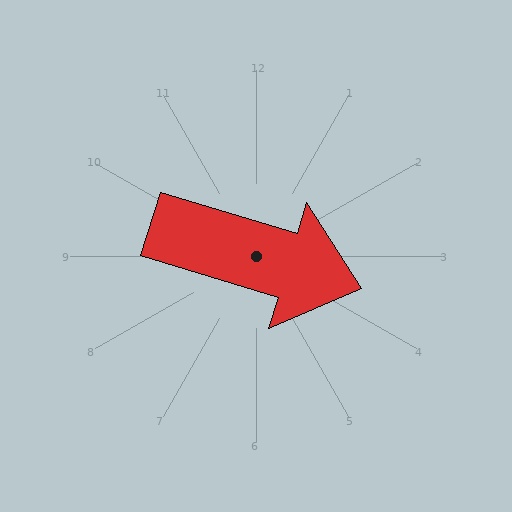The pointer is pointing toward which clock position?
Roughly 4 o'clock.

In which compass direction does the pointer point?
East.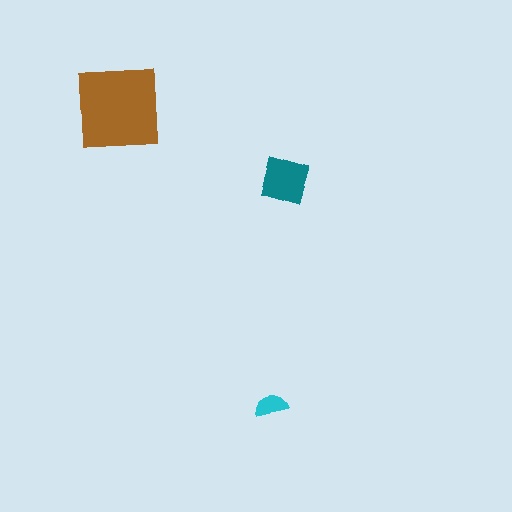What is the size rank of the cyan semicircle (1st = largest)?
3rd.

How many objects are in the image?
There are 3 objects in the image.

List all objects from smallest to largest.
The cyan semicircle, the teal square, the brown square.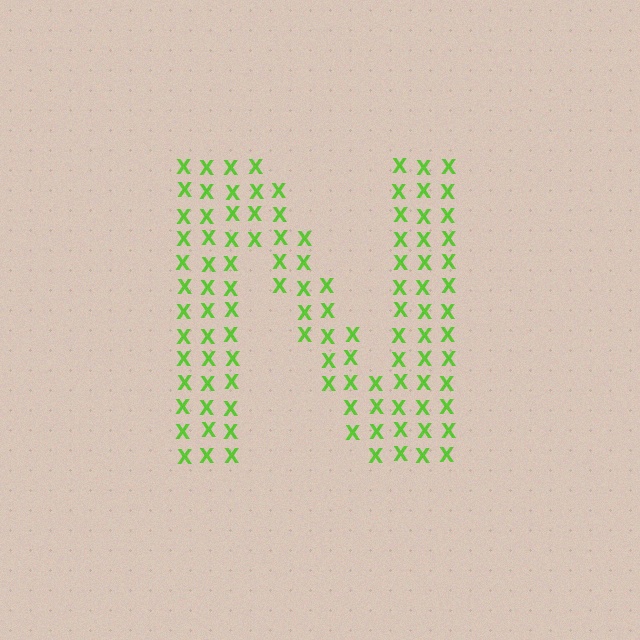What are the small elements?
The small elements are letter X's.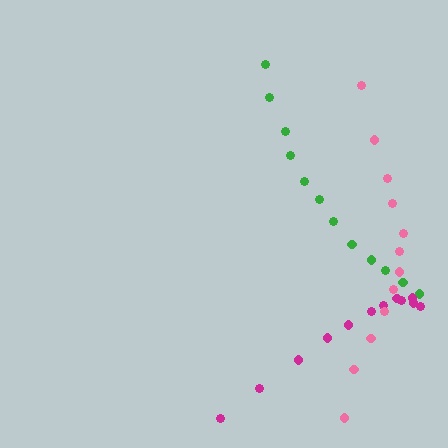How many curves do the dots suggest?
There are 3 distinct paths.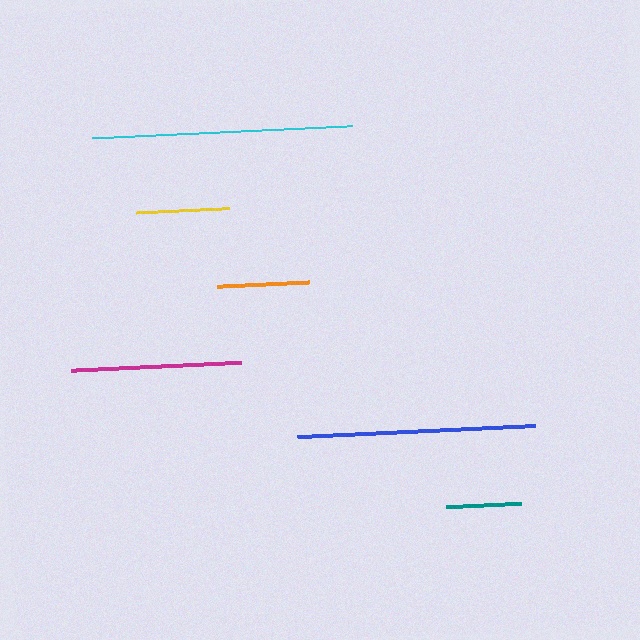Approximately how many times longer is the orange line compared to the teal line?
The orange line is approximately 1.2 times the length of the teal line.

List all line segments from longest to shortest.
From longest to shortest: cyan, blue, magenta, yellow, orange, teal.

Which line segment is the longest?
The cyan line is the longest at approximately 260 pixels.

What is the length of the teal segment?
The teal segment is approximately 75 pixels long.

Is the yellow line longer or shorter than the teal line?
The yellow line is longer than the teal line.